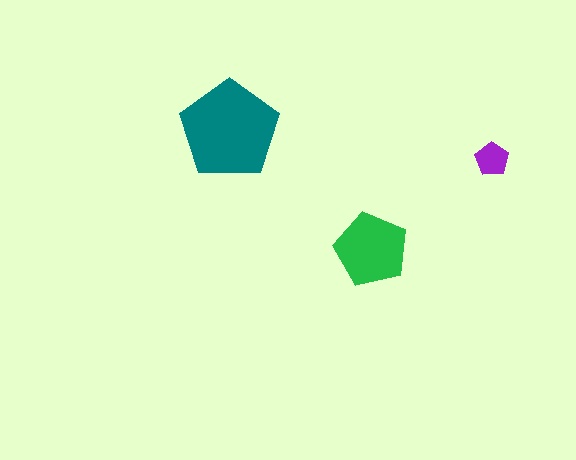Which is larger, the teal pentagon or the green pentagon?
The teal one.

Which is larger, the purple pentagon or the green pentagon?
The green one.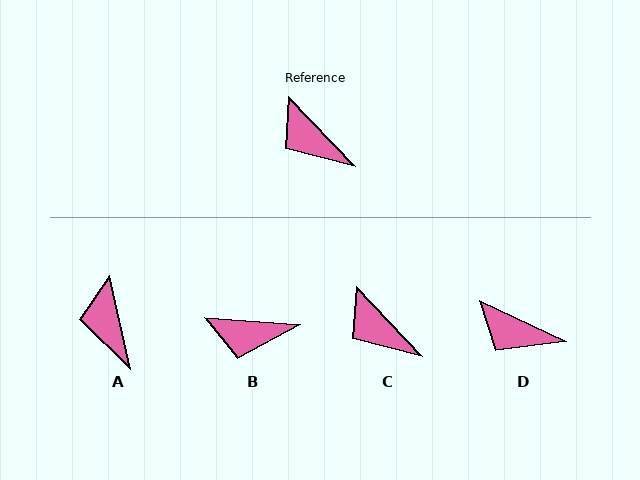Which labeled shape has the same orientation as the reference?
C.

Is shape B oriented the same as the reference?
No, it is off by about 42 degrees.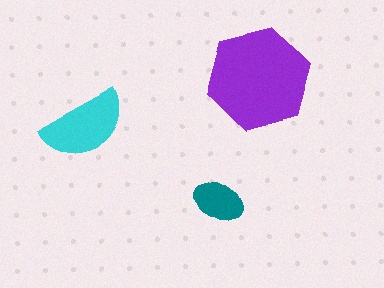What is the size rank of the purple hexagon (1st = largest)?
1st.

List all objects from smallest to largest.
The teal ellipse, the cyan semicircle, the purple hexagon.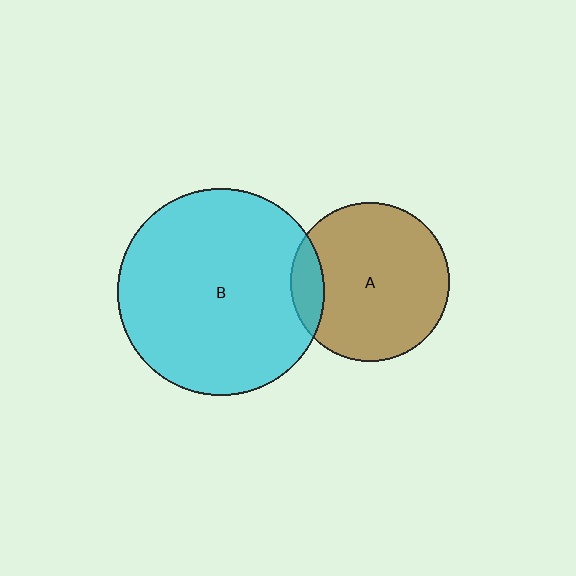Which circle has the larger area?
Circle B (cyan).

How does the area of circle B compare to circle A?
Approximately 1.7 times.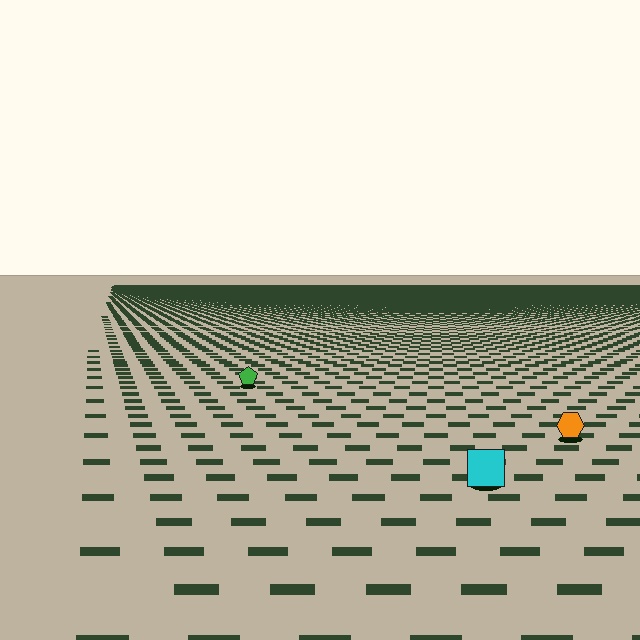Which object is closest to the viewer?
The cyan square is closest. The texture marks near it are larger and more spread out.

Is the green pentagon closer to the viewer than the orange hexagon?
No. The orange hexagon is closer — you can tell from the texture gradient: the ground texture is coarser near it.